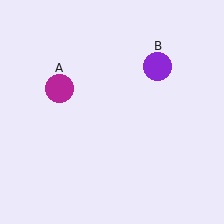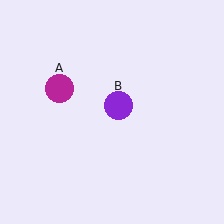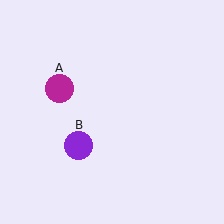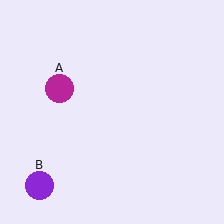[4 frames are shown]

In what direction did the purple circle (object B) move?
The purple circle (object B) moved down and to the left.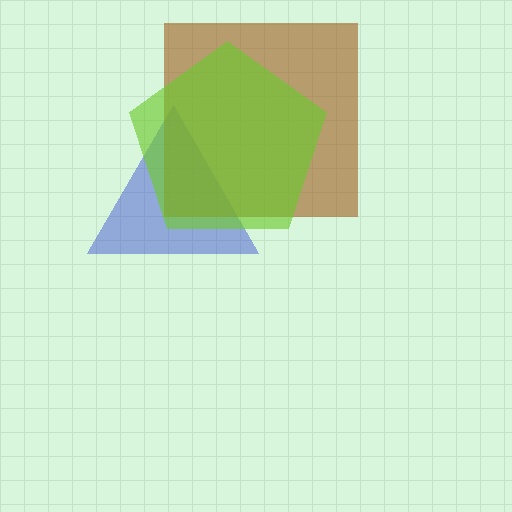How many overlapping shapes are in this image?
There are 3 overlapping shapes in the image.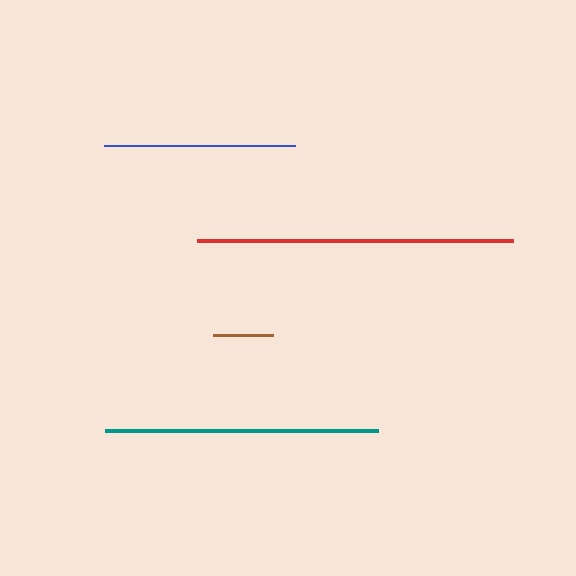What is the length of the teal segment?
The teal segment is approximately 272 pixels long.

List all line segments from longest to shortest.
From longest to shortest: red, teal, blue, brown.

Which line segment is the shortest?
The brown line is the shortest at approximately 60 pixels.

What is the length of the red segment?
The red segment is approximately 316 pixels long.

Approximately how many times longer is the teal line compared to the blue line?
The teal line is approximately 1.4 times the length of the blue line.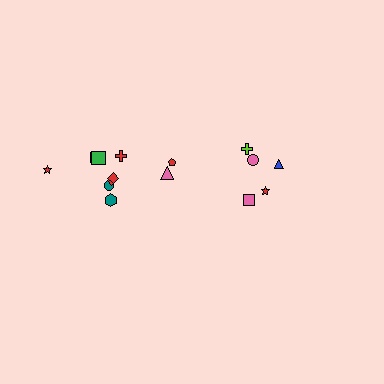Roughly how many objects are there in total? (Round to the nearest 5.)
Roughly 15 objects in total.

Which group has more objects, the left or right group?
The left group.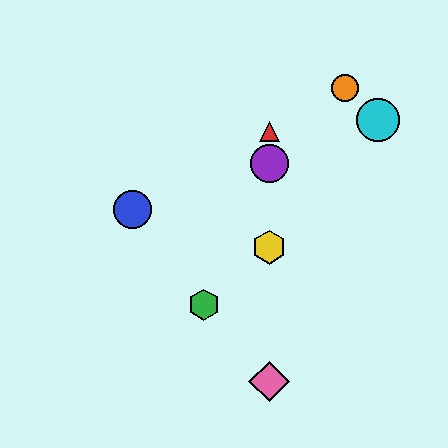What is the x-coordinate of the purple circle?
The purple circle is at x≈269.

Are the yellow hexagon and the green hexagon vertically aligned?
No, the yellow hexagon is at x≈269 and the green hexagon is at x≈204.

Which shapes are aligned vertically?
The red triangle, the yellow hexagon, the purple circle, the pink diamond are aligned vertically.